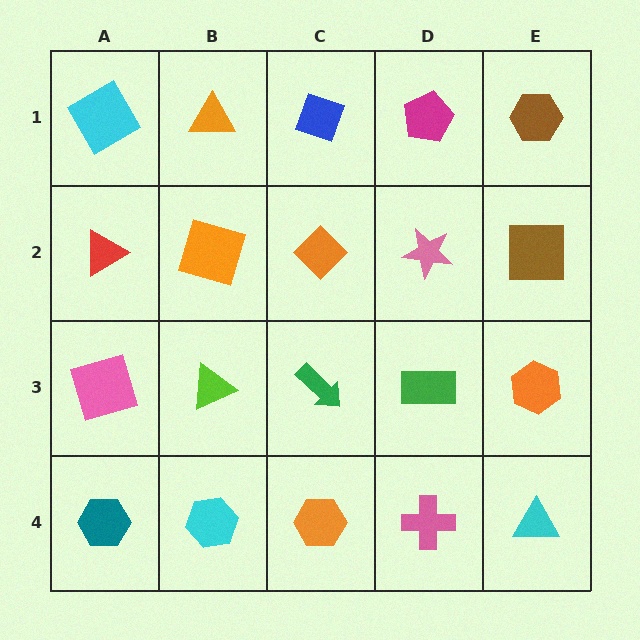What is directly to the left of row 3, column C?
A lime triangle.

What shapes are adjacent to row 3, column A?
A red triangle (row 2, column A), a teal hexagon (row 4, column A), a lime triangle (row 3, column B).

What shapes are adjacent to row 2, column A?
A cyan square (row 1, column A), a pink square (row 3, column A), an orange square (row 2, column B).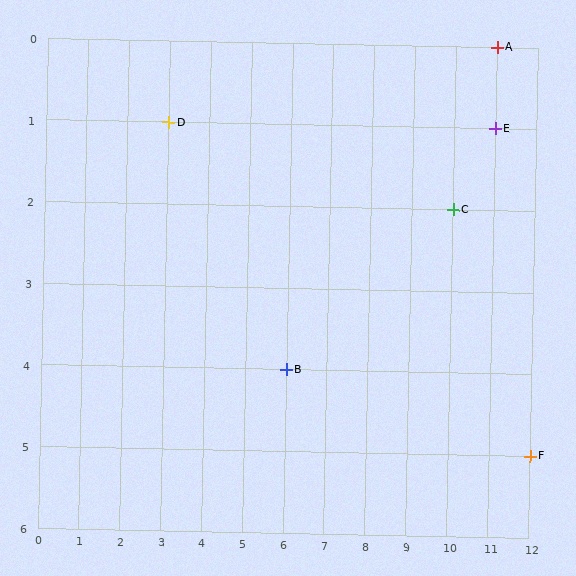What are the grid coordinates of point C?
Point C is at grid coordinates (10, 2).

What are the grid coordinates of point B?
Point B is at grid coordinates (6, 4).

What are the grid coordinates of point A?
Point A is at grid coordinates (11, 0).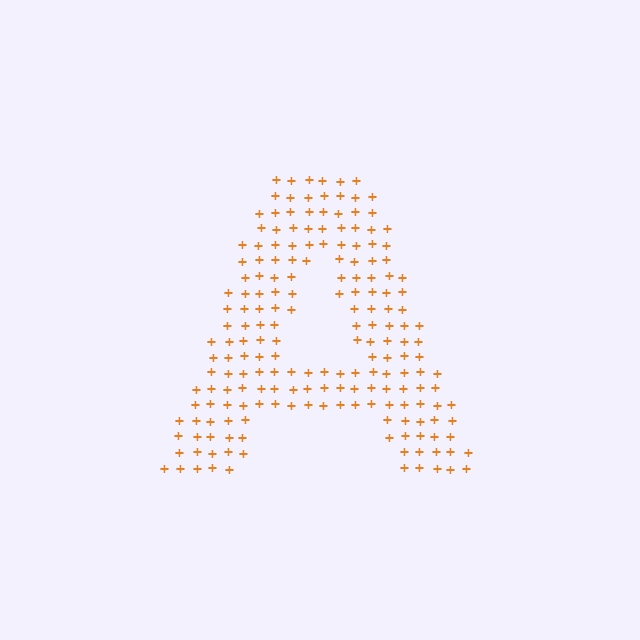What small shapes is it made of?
It is made of small plus signs.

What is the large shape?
The large shape is the letter A.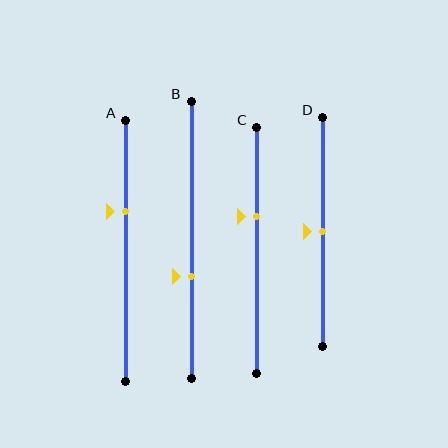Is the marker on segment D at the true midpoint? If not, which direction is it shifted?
Yes, the marker on segment D is at the true midpoint.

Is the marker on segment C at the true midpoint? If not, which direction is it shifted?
No, the marker on segment C is shifted upward by about 14% of the segment length.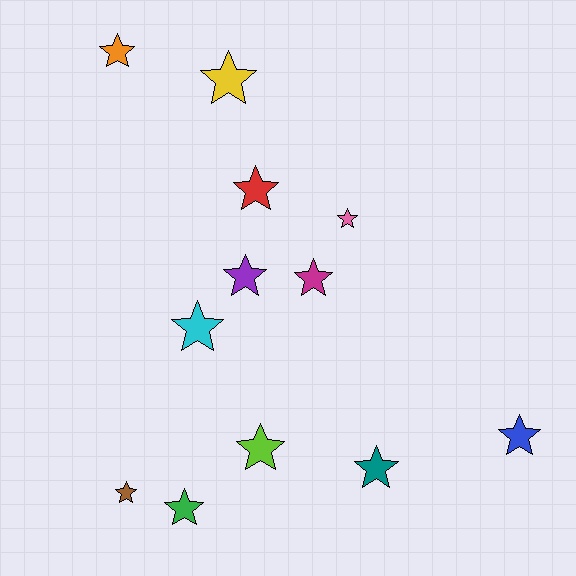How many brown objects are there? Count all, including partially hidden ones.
There is 1 brown object.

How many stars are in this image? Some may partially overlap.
There are 12 stars.